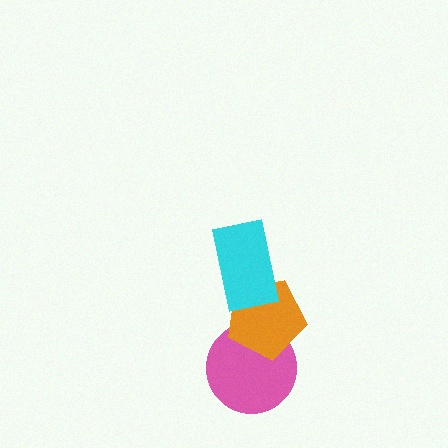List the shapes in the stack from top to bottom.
From top to bottom: the cyan rectangle, the orange pentagon, the pink circle.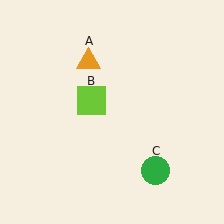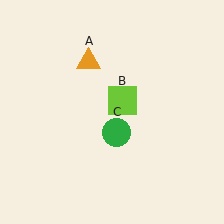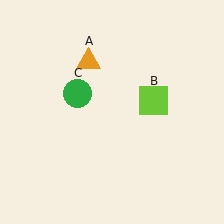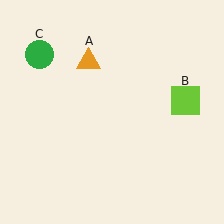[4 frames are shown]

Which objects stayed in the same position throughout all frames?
Orange triangle (object A) remained stationary.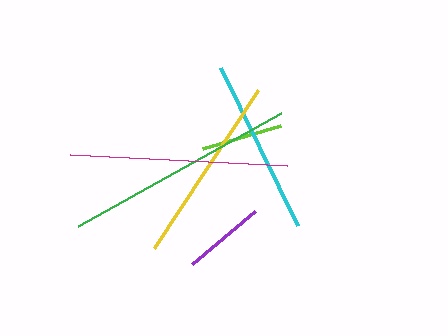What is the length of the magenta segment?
The magenta segment is approximately 217 pixels long.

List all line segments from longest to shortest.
From longest to shortest: green, magenta, yellow, cyan, purple, lime.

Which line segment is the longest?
The green line is the longest at approximately 232 pixels.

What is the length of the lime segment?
The lime segment is approximately 81 pixels long.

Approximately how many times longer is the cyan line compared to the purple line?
The cyan line is approximately 2.1 times the length of the purple line.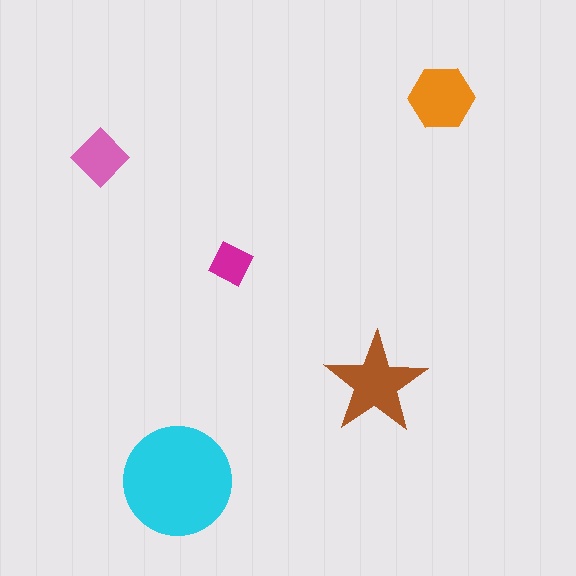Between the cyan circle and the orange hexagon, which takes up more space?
The cyan circle.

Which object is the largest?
The cyan circle.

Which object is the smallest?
The magenta square.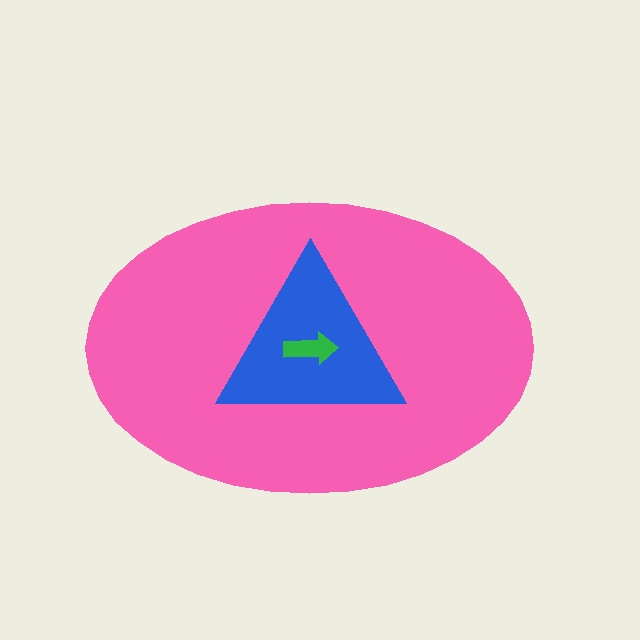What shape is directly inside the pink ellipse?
The blue triangle.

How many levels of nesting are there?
3.